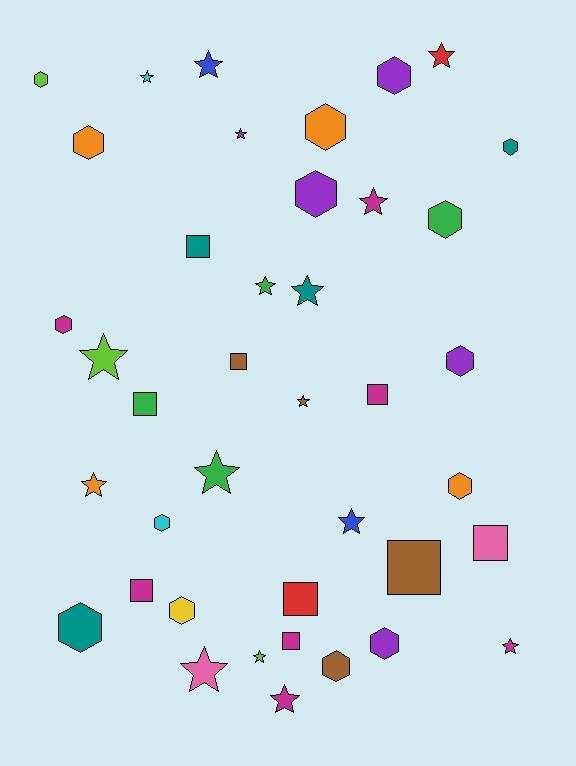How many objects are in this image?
There are 40 objects.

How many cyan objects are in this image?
There are 2 cyan objects.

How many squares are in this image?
There are 9 squares.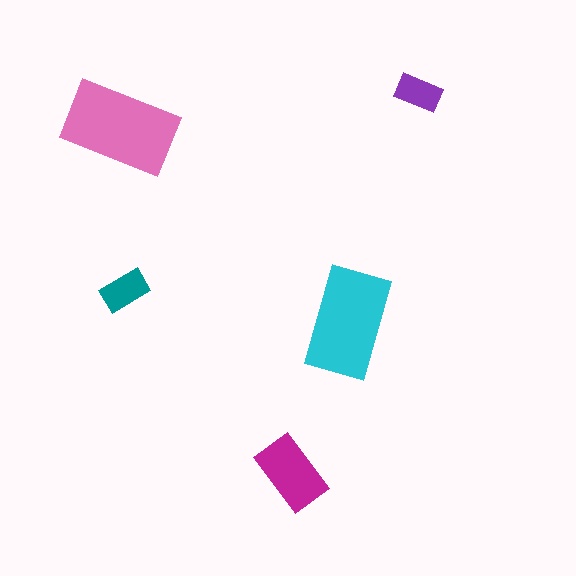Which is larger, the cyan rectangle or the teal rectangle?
The cyan one.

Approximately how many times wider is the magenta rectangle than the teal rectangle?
About 1.5 times wider.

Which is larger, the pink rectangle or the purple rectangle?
The pink one.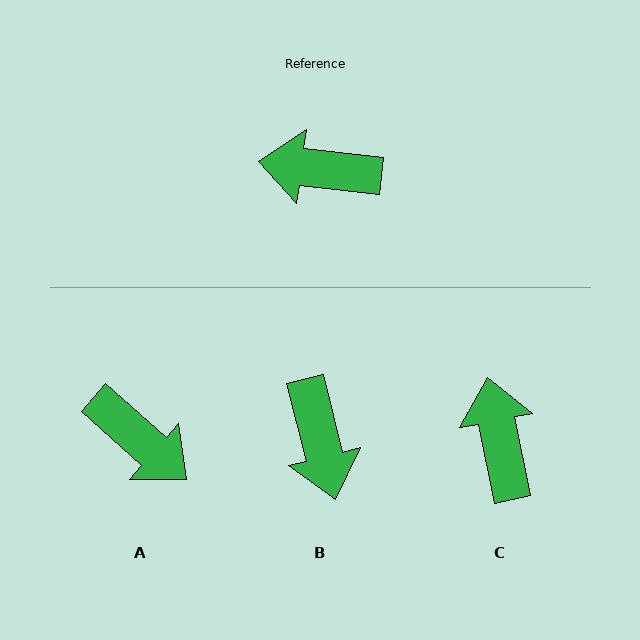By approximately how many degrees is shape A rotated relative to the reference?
Approximately 146 degrees counter-clockwise.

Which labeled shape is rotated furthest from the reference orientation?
A, about 146 degrees away.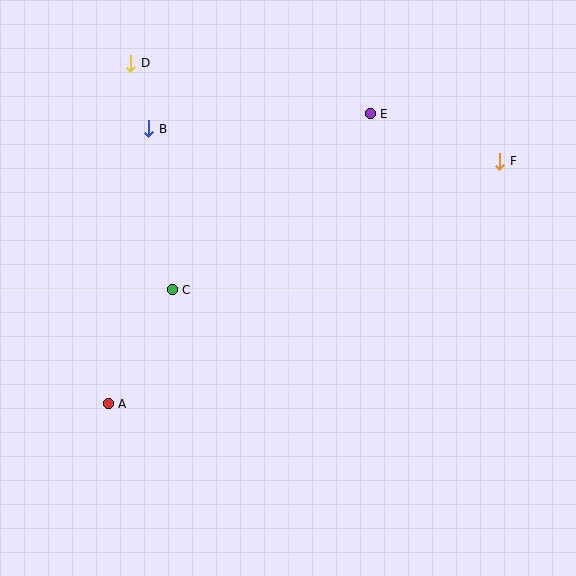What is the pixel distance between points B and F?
The distance between B and F is 353 pixels.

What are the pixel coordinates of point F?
Point F is at (500, 161).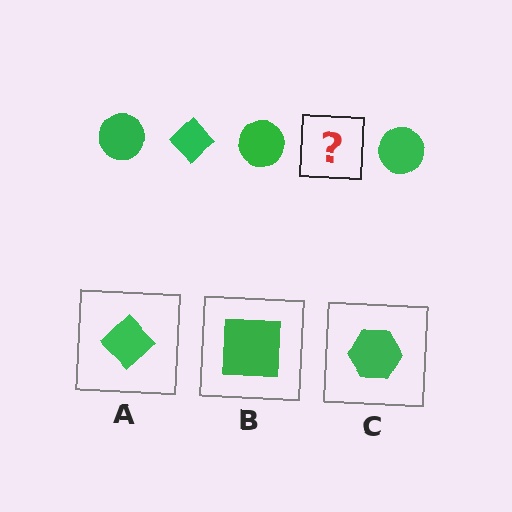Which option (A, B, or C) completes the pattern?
A.